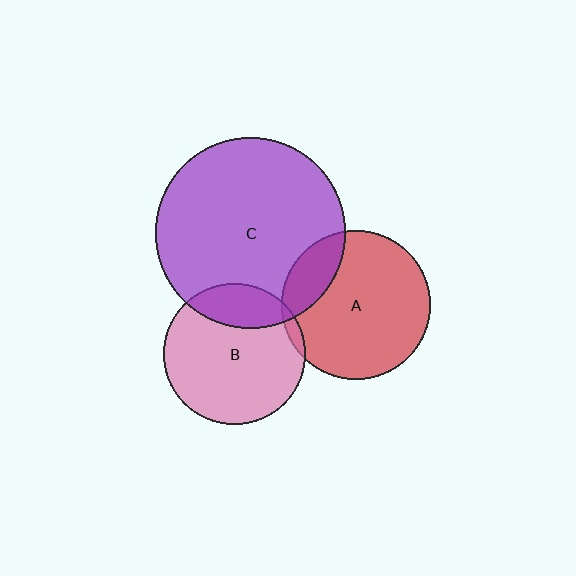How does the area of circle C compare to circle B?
Approximately 1.8 times.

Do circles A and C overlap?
Yes.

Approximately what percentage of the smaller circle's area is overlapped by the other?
Approximately 20%.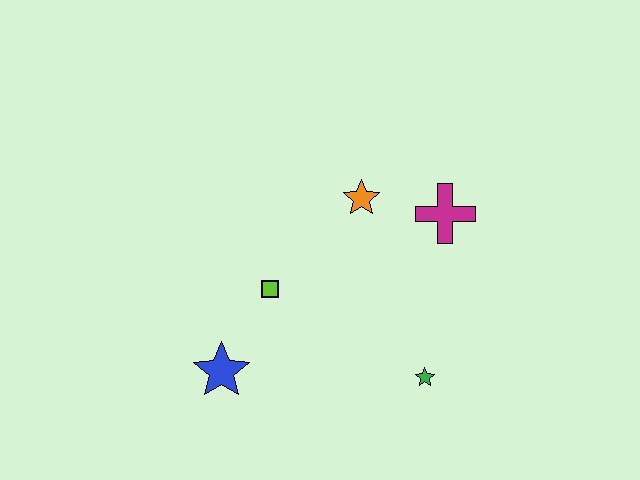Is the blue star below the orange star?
Yes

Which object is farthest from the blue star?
The magenta cross is farthest from the blue star.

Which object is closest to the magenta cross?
The orange star is closest to the magenta cross.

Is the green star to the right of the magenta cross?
No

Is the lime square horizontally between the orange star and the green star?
No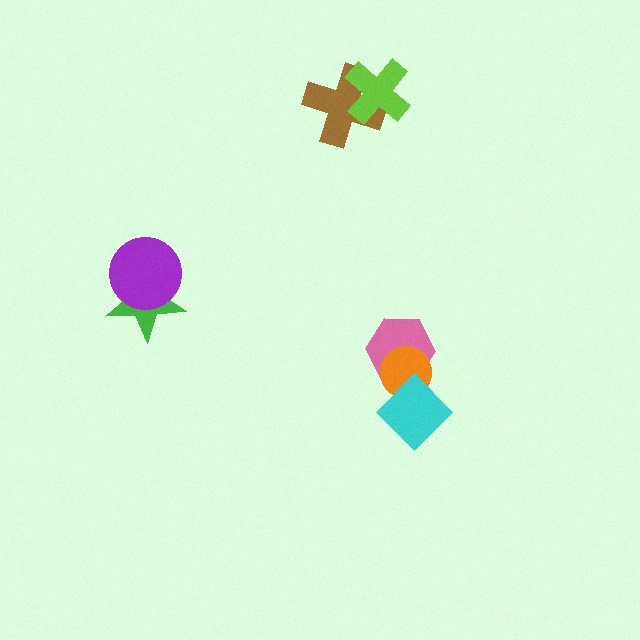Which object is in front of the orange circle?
The cyan diamond is in front of the orange circle.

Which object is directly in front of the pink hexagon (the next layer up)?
The orange circle is directly in front of the pink hexagon.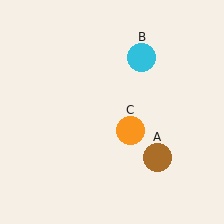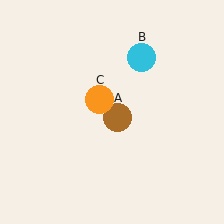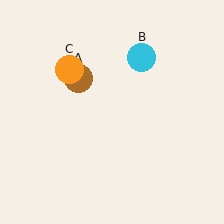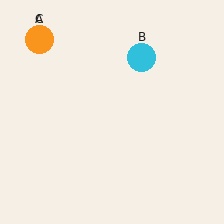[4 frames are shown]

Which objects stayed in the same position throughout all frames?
Cyan circle (object B) remained stationary.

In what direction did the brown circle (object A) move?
The brown circle (object A) moved up and to the left.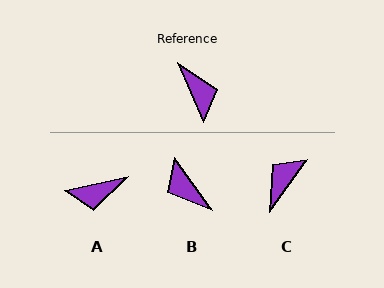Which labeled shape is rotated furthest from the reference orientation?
B, about 168 degrees away.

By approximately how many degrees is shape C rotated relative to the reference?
Approximately 120 degrees counter-clockwise.